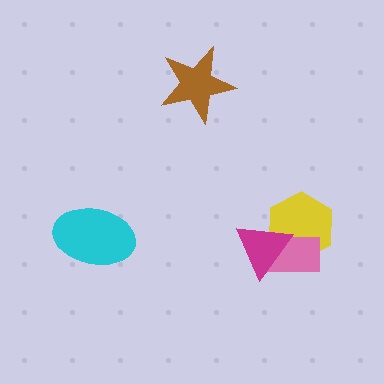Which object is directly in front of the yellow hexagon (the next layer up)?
The pink rectangle is directly in front of the yellow hexagon.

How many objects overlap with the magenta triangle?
2 objects overlap with the magenta triangle.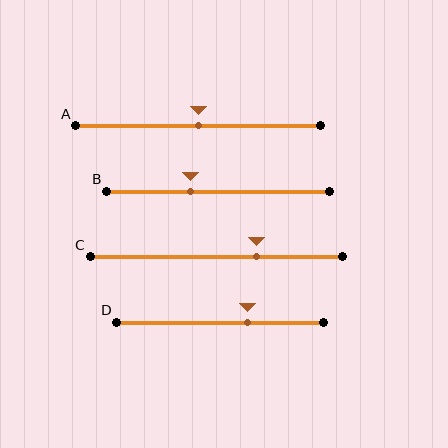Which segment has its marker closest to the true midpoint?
Segment A has its marker closest to the true midpoint.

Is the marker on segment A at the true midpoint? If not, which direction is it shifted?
Yes, the marker on segment A is at the true midpoint.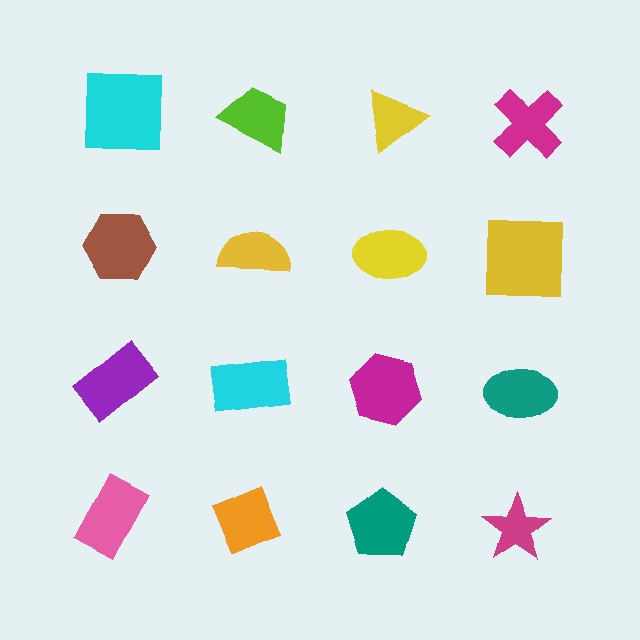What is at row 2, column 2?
A yellow semicircle.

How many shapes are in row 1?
4 shapes.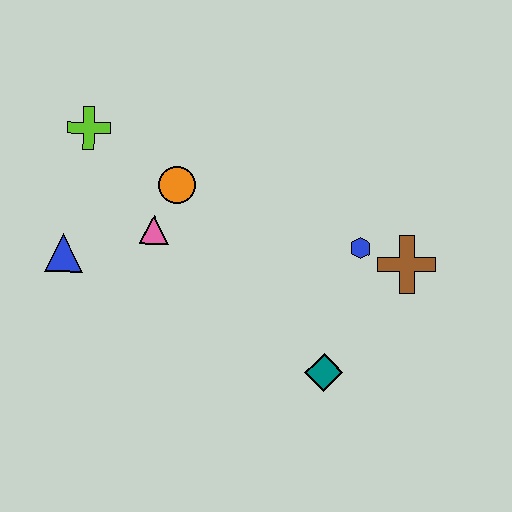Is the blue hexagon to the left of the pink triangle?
No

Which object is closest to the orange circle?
The pink triangle is closest to the orange circle.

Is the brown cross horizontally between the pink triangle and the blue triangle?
No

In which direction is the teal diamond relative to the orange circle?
The teal diamond is below the orange circle.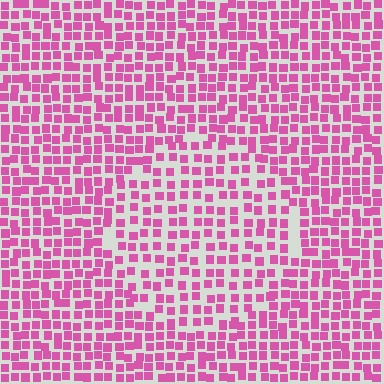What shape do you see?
I see a circle.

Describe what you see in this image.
The image contains small pink elements arranged at two different densities. A circle-shaped region is visible where the elements are less densely packed than the surrounding area.